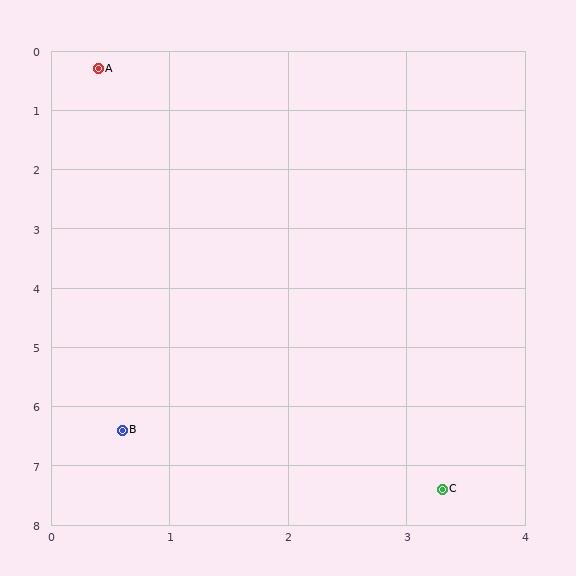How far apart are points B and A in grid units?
Points B and A are about 6.1 grid units apart.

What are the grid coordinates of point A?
Point A is at approximately (0.4, 0.3).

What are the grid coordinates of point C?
Point C is at approximately (3.3, 7.4).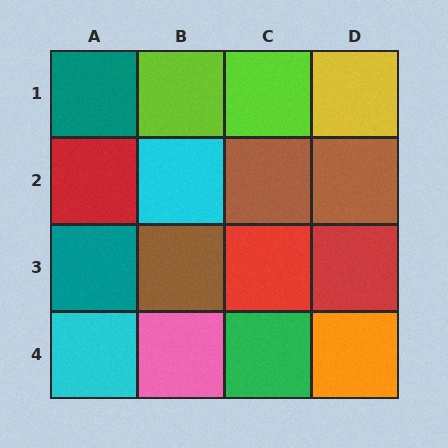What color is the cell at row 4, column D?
Orange.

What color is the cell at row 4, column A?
Cyan.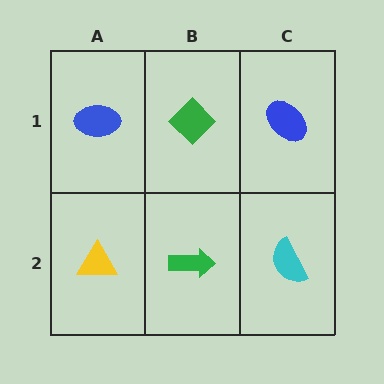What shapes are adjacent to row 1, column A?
A yellow triangle (row 2, column A), a green diamond (row 1, column B).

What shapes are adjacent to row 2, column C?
A blue ellipse (row 1, column C), a green arrow (row 2, column B).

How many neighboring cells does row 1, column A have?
2.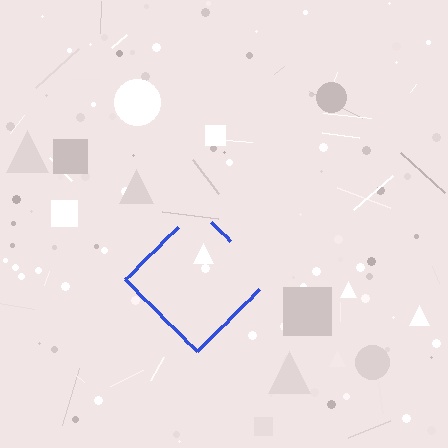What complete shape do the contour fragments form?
The contour fragments form a diamond.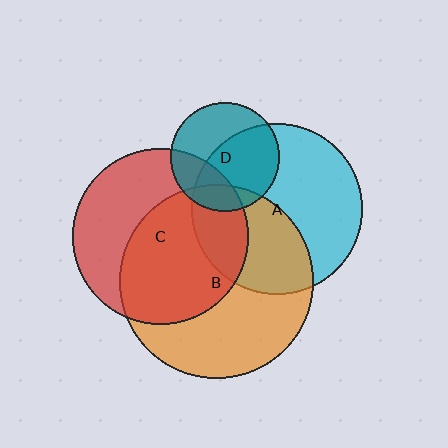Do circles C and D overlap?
Yes.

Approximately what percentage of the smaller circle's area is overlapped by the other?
Approximately 30%.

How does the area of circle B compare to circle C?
Approximately 1.2 times.